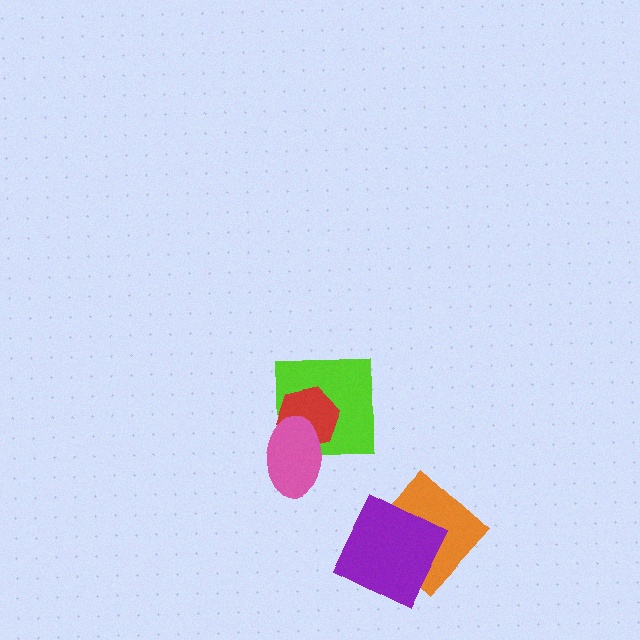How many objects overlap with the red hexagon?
2 objects overlap with the red hexagon.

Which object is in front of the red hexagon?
The pink ellipse is in front of the red hexagon.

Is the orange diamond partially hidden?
Yes, it is partially covered by another shape.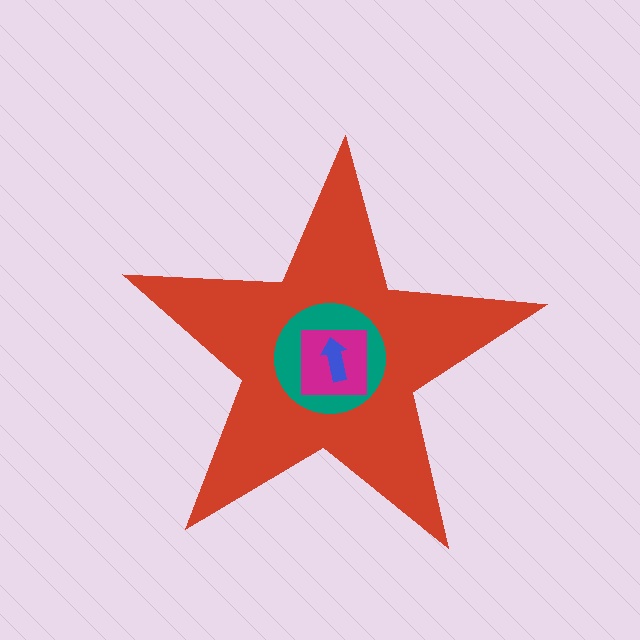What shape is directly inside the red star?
The teal circle.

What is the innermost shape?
The blue arrow.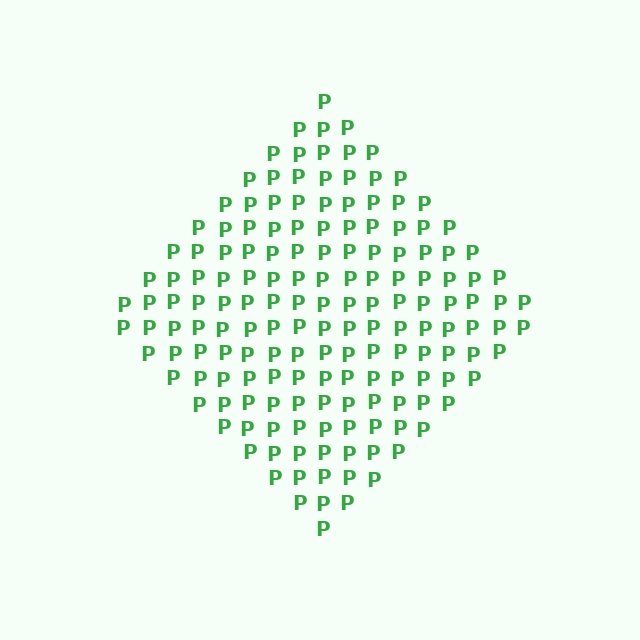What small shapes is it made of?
It is made of small letter P's.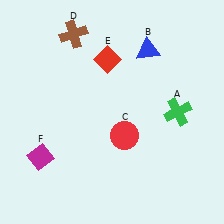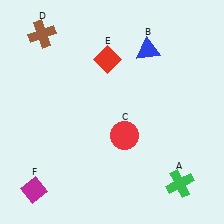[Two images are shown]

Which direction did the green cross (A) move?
The green cross (A) moved down.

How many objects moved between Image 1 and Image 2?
3 objects moved between the two images.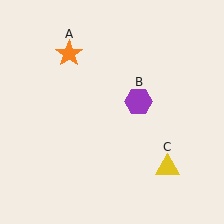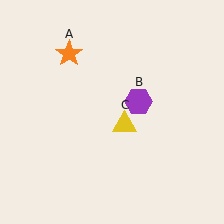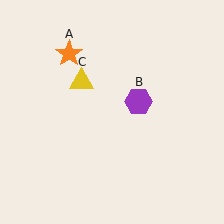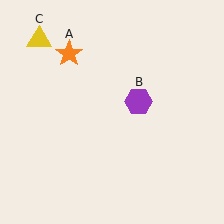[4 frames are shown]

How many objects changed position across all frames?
1 object changed position: yellow triangle (object C).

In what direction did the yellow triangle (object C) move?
The yellow triangle (object C) moved up and to the left.